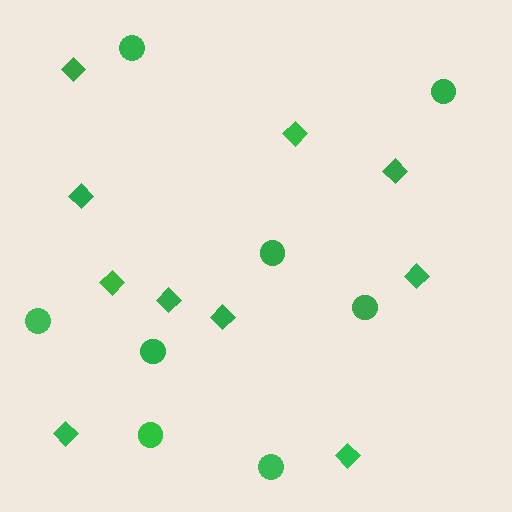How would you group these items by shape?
There are 2 groups: one group of circles (8) and one group of diamonds (10).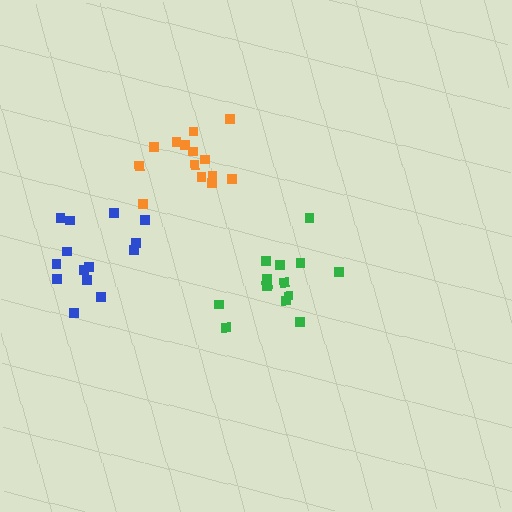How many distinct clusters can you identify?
There are 3 distinct clusters.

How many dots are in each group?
Group 1: 14 dots, Group 2: 14 dots, Group 3: 14 dots (42 total).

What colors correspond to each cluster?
The clusters are colored: green, blue, orange.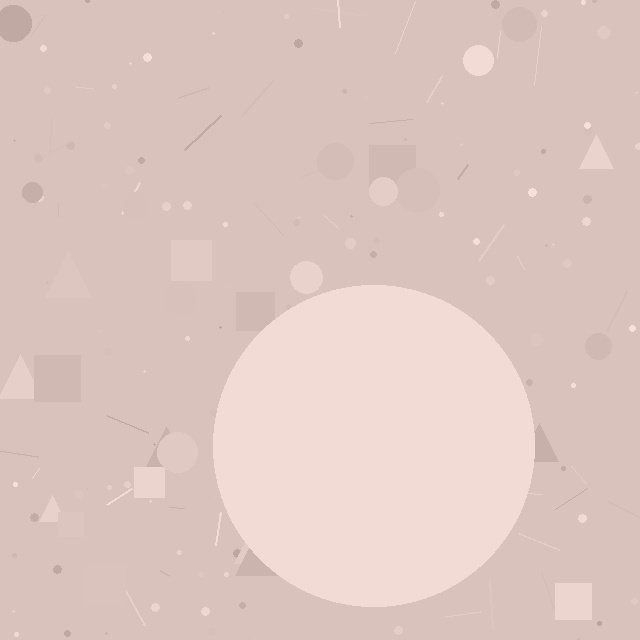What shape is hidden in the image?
A circle is hidden in the image.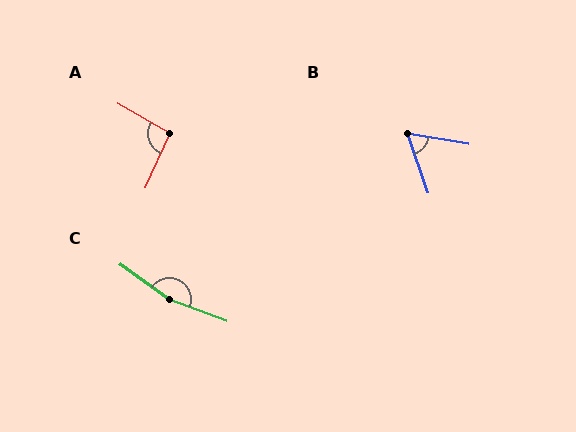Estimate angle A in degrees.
Approximately 95 degrees.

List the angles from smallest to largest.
B (62°), A (95°), C (165°).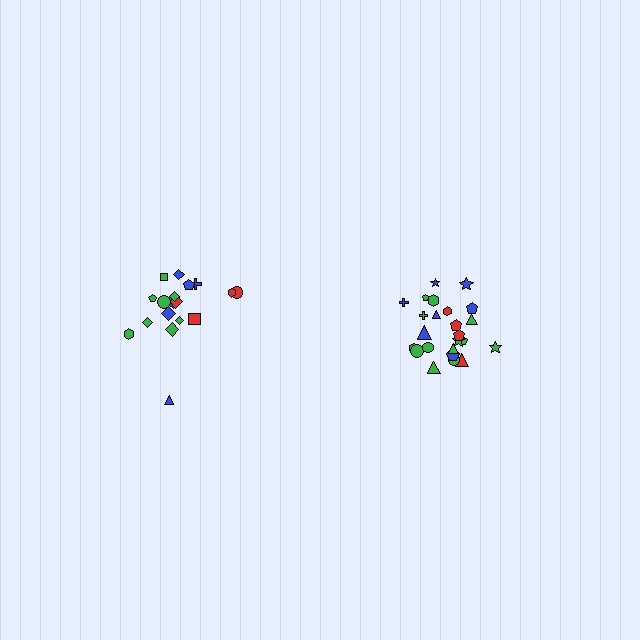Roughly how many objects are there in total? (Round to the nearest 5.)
Roughly 45 objects in total.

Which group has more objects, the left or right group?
The right group.